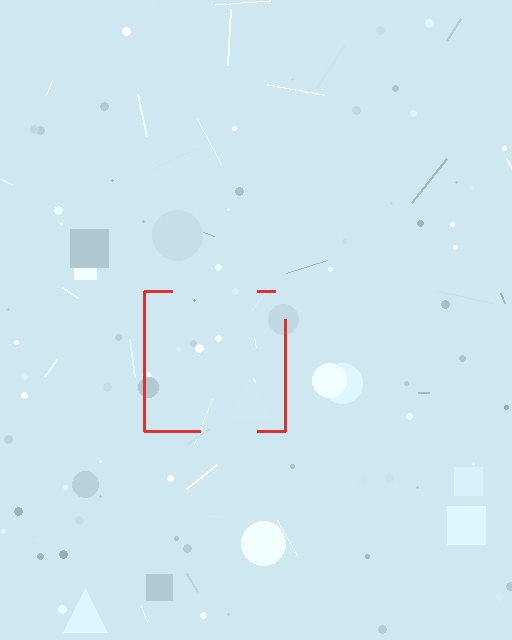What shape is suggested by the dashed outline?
The dashed outline suggests a square.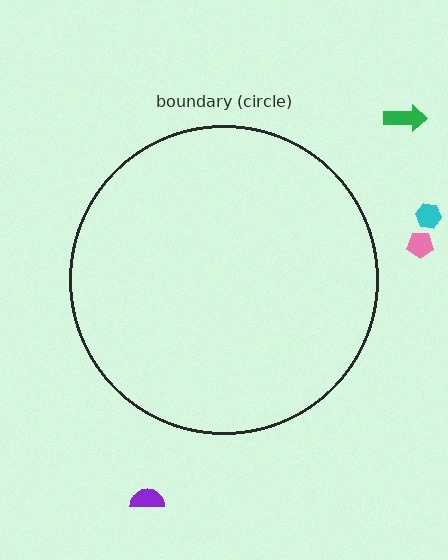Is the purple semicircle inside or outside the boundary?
Outside.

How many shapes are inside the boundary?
0 inside, 4 outside.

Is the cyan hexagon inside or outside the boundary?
Outside.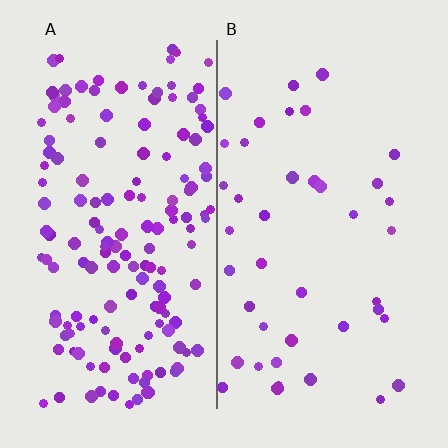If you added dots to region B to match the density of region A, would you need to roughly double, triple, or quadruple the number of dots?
Approximately quadruple.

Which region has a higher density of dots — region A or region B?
A (the left).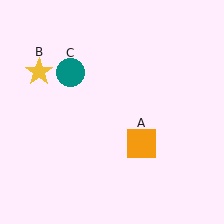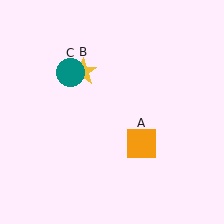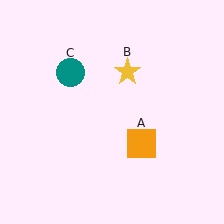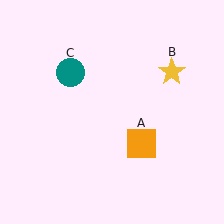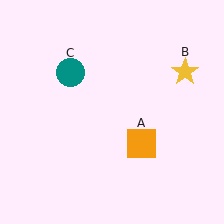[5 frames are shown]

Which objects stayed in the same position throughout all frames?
Orange square (object A) and teal circle (object C) remained stationary.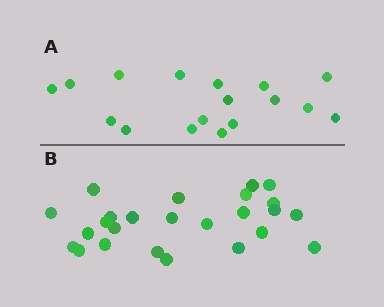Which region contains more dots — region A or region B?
Region B (the bottom region) has more dots.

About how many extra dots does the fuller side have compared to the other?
Region B has roughly 8 or so more dots than region A.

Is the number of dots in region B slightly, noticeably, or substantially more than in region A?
Region B has substantially more. The ratio is roughly 1.5 to 1.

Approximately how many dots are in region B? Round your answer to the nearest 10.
About 20 dots. (The exact count is 25, which rounds to 20.)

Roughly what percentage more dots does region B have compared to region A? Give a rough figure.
About 45% more.